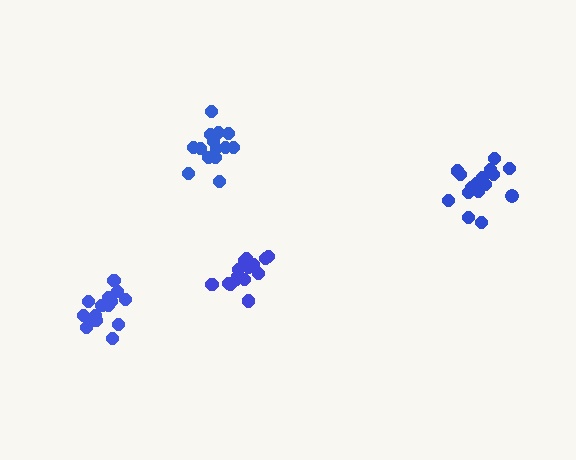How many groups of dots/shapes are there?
There are 4 groups.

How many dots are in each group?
Group 1: 15 dots, Group 2: 14 dots, Group 3: 16 dots, Group 4: 16 dots (61 total).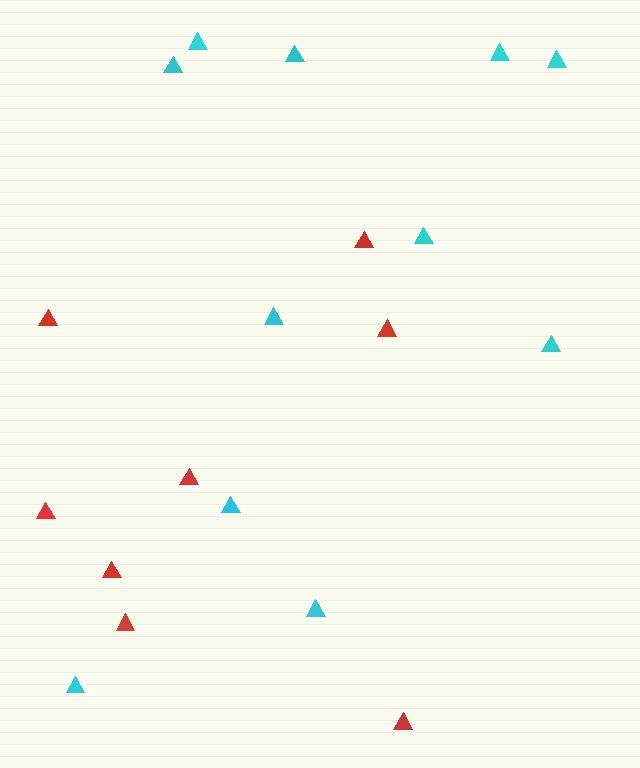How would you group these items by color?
There are 2 groups: one group of cyan triangles (11) and one group of red triangles (8).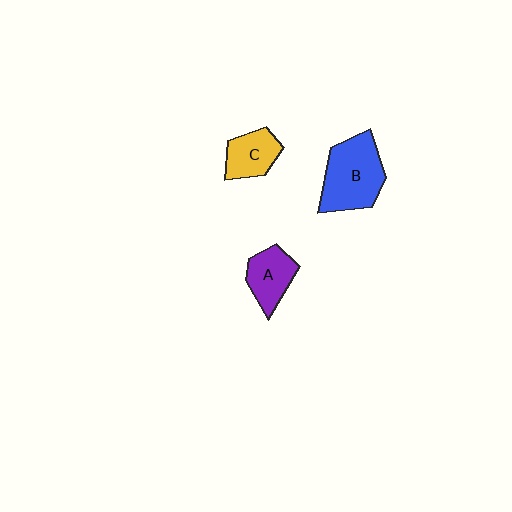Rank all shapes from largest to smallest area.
From largest to smallest: B (blue), A (purple), C (yellow).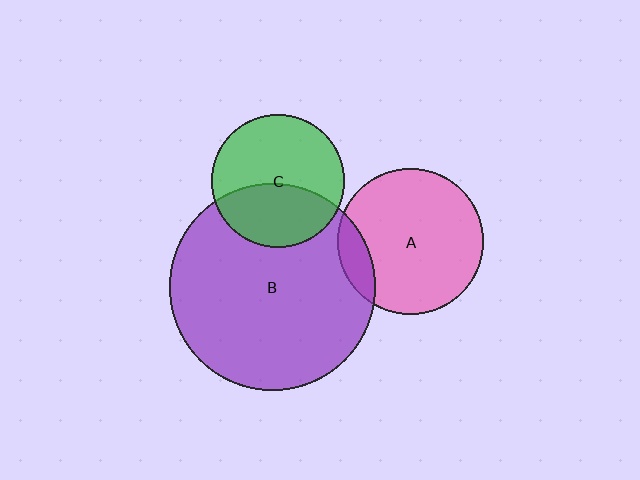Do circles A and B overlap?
Yes.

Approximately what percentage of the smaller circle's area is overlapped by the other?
Approximately 10%.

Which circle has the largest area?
Circle B (purple).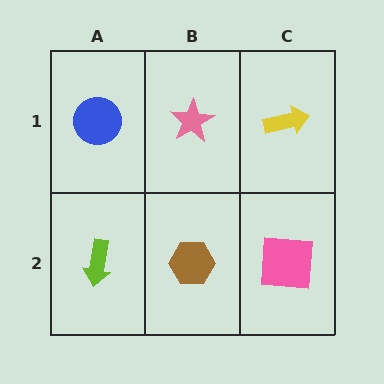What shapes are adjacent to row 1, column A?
A lime arrow (row 2, column A), a pink star (row 1, column B).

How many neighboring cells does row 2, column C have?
2.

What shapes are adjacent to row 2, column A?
A blue circle (row 1, column A), a brown hexagon (row 2, column B).